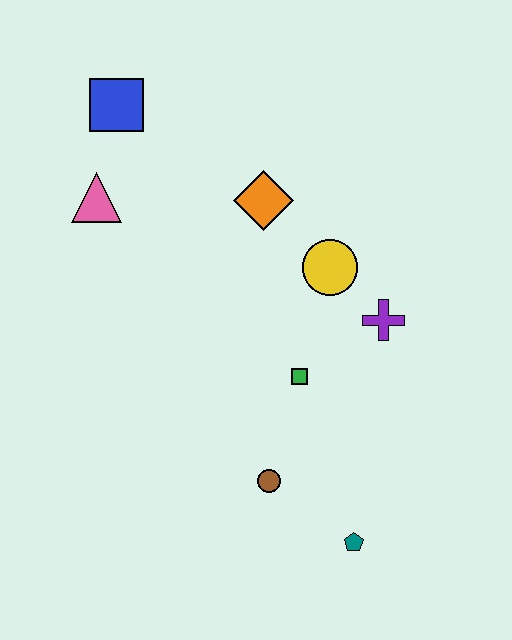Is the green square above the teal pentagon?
Yes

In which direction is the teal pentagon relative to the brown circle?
The teal pentagon is to the right of the brown circle.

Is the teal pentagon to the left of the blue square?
No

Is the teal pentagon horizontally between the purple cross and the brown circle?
Yes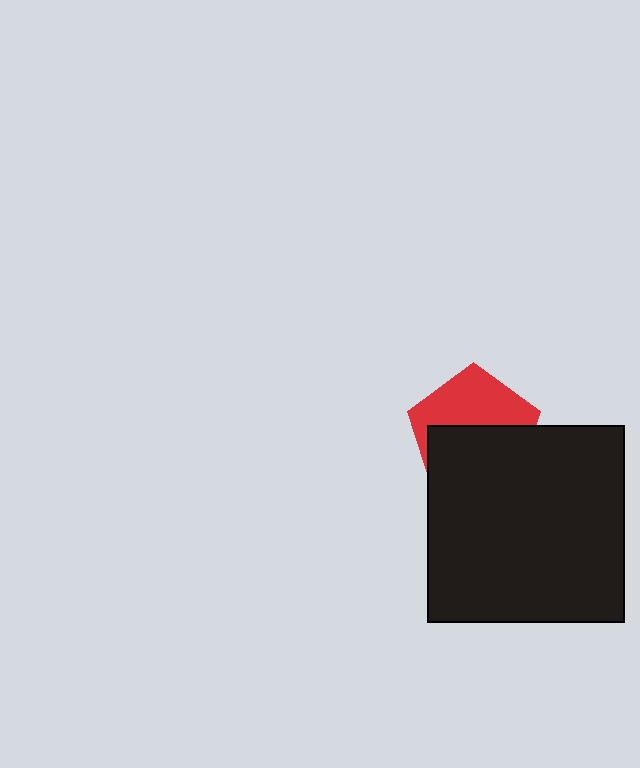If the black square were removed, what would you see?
You would see the complete red pentagon.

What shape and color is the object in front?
The object in front is a black square.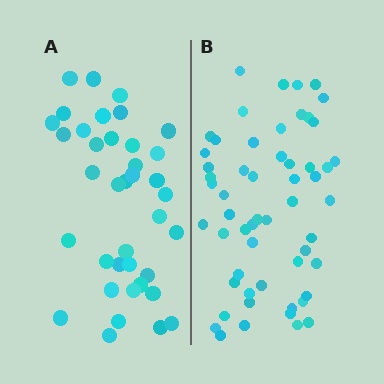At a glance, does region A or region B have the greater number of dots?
Region B (the right region) has more dots.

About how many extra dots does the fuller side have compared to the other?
Region B has approximately 20 more dots than region A.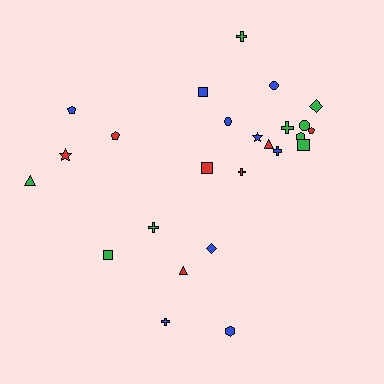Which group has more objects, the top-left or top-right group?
The top-right group.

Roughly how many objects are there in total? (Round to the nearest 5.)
Roughly 25 objects in total.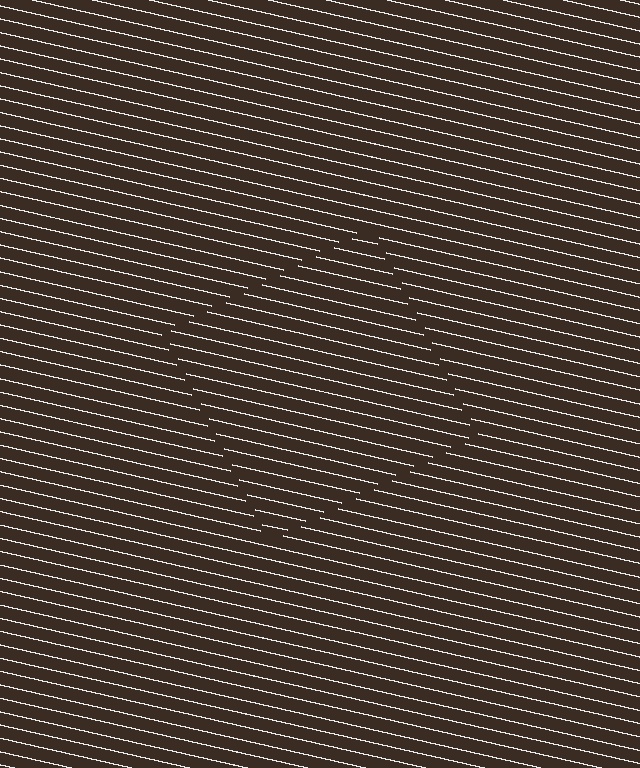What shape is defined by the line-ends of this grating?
An illusory square. The interior of the shape contains the same grating, shifted by half a period — the contour is defined by the phase discontinuity where line-ends from the inner and outer gratings abut.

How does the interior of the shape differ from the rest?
The interior of the shape contains the same grating, shifted by half a period — the contour is defined by the phase discontinuity where line-ends from the inner and outer gratings abut.